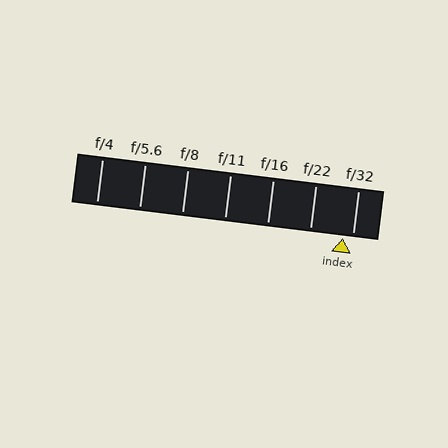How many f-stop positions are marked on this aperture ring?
There are 7 f-stop positions marked.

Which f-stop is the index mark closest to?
The index mark is closest to f/32.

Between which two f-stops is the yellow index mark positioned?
The index mark is between f/22 and f/32.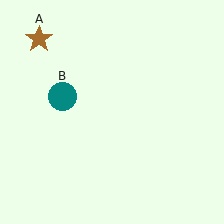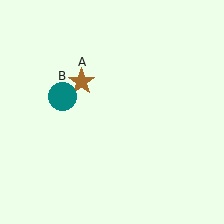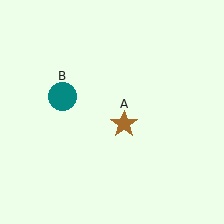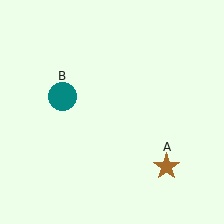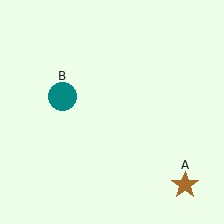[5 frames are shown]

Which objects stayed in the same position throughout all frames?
Teal circle (object B) remained stationary.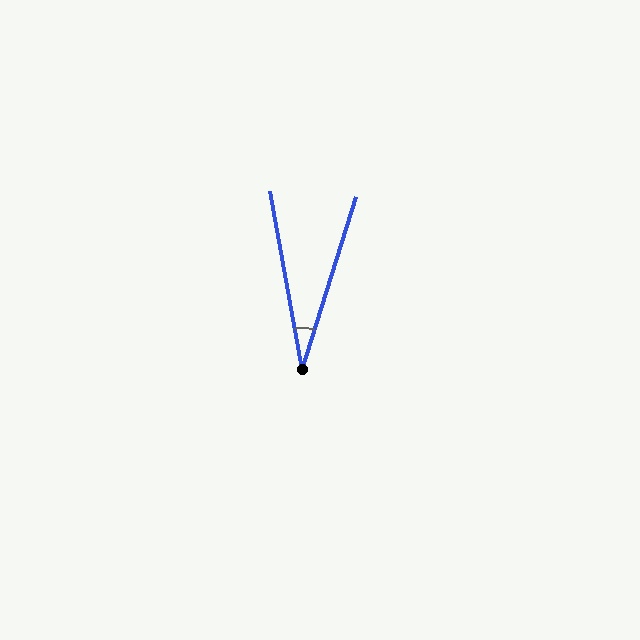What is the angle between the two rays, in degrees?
Approximately 28 degrees.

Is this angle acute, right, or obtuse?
It is acute.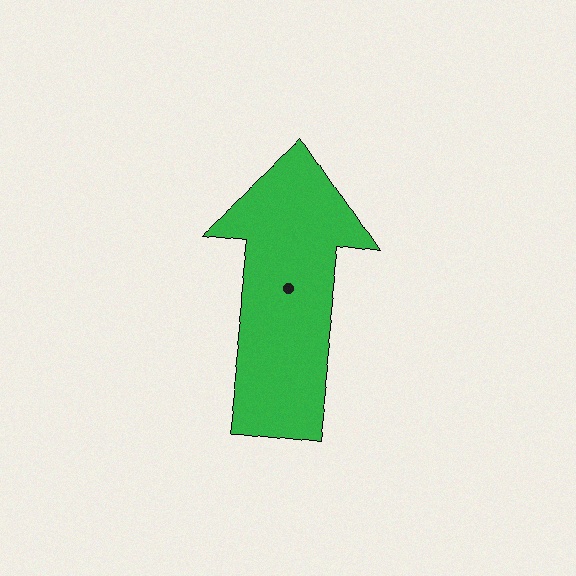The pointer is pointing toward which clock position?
Roughly 12 o'clock.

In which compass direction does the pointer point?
North.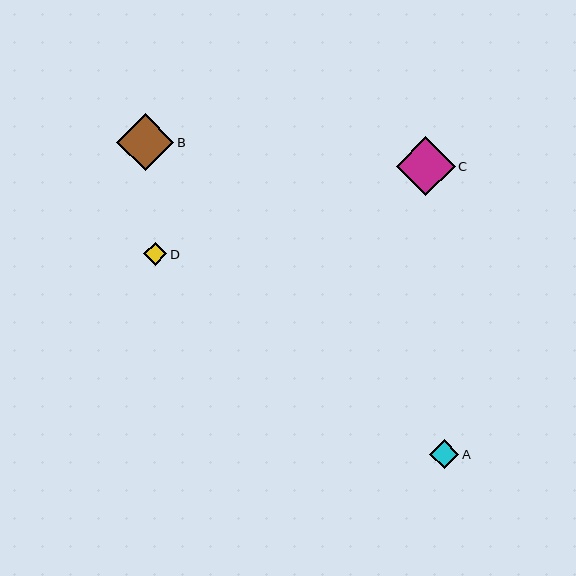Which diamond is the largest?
Diamond C is the largest with a size of approximately 59 pixels.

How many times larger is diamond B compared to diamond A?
Diamond B is approximately 2.0 times the size of diamond A.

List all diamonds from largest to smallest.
From largest to smallest: C, B, A, D.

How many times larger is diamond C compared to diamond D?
Diamond C is approximately 2.5 times the size of diamond D.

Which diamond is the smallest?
Diamond D is the smallest with a size of approximately 23 pixels.